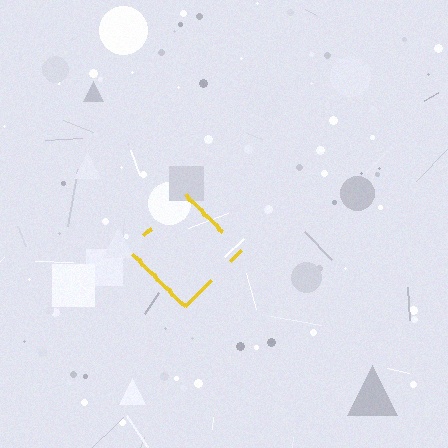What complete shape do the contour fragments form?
The contour fragments form a diamond.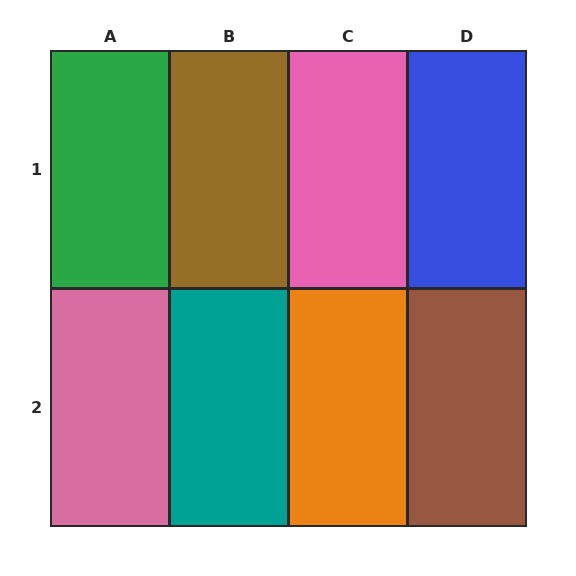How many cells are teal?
1 cell is teal.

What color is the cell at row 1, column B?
Brown.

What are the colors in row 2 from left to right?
Pink, teal, orange, brown.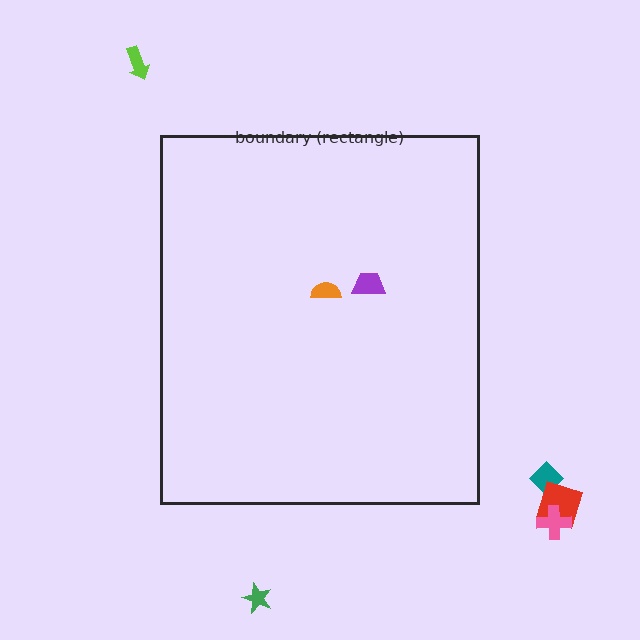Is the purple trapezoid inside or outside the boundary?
Inside.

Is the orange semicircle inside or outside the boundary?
Inside.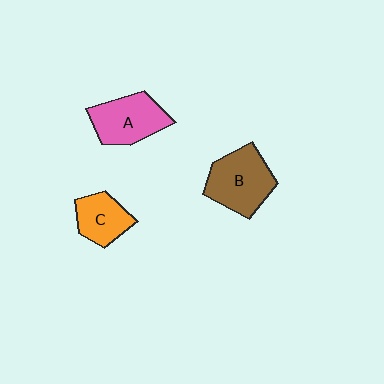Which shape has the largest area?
Shape B (brown).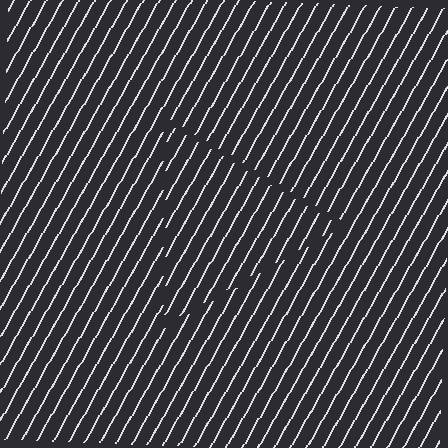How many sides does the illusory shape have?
3 sides — the line-ends trace a triangle.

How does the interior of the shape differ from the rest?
The interior of the shape contains the same grating, shifted by half a period — the contour is defined by the phase discontinuity where line-ends from the inner and outer gratings abut.